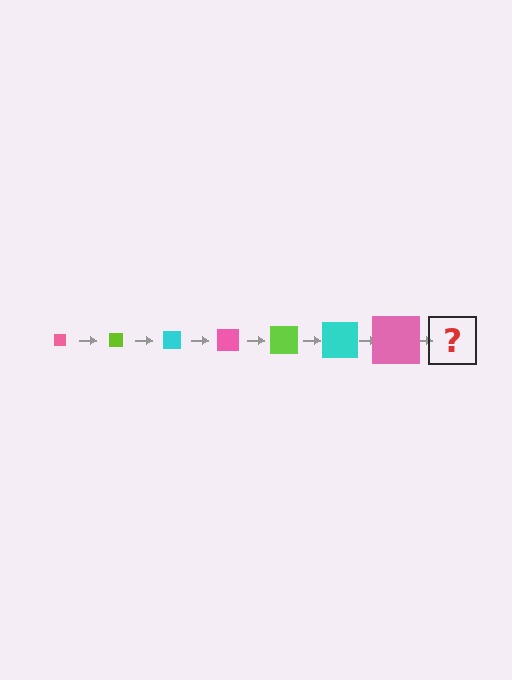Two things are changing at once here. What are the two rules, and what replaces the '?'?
The two rules are that the square grows larger each step and the color cycles through pink, lime, and cyan. The '?' should be a lime square, larger than the previous one.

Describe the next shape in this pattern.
It should be a lime square, larger than the previous one.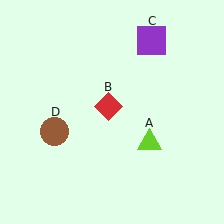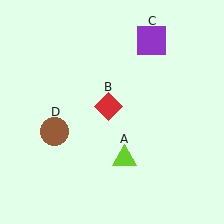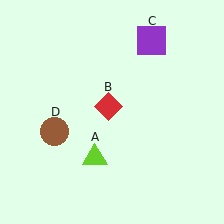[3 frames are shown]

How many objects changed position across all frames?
1 object changed position: lime triangle (object A).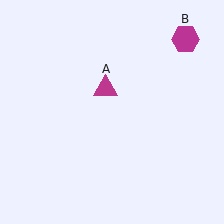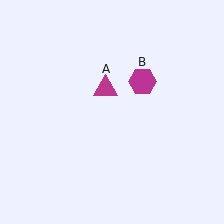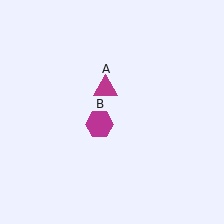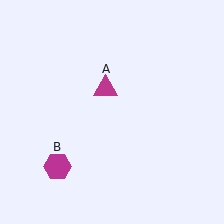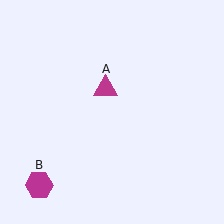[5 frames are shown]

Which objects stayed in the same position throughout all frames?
Magenta triangle (object A) remained stationary.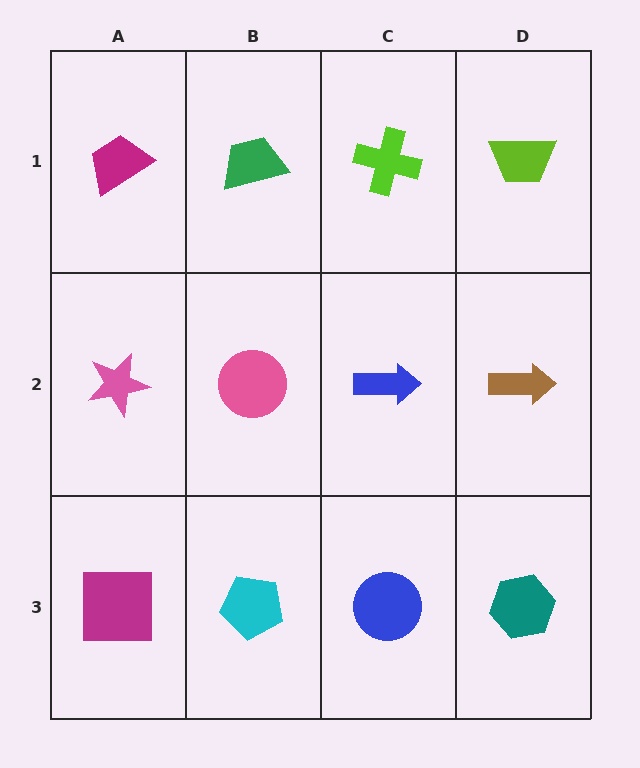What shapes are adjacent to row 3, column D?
A brown arrow (row 2, column D), a blue circle (row 3, column C).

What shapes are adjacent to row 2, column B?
A green trapezoid (row 1, column B), a cyan pentagon (row 3, column B), a pink star (row 2, column A), a blue arrow (row 2, column C).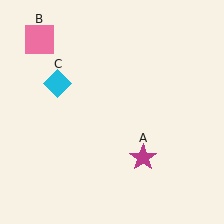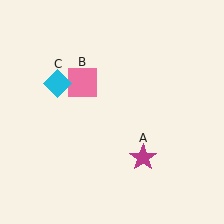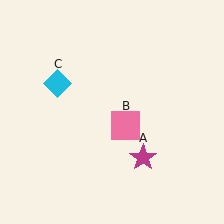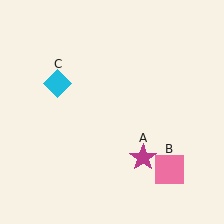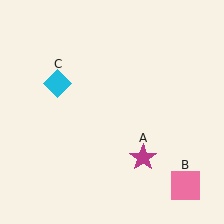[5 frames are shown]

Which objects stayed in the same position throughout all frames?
Magenta star (object A) and cyan diamond (object C) remained stationary.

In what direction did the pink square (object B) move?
The pink square (object B) moved down and to the right.